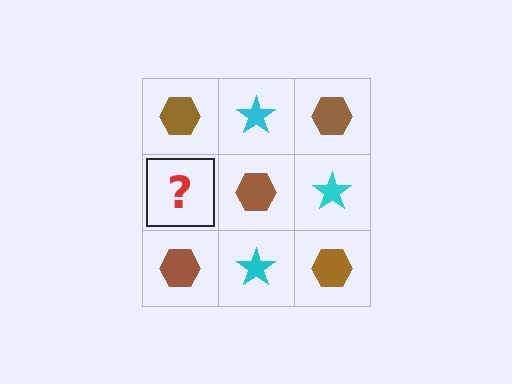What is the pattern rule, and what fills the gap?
The rule is that it alternates brown hexagon and cyan star in a checkerboard pattern. The gap should be filled with a cyan star.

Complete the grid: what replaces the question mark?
The question mark should be replaced with a cyan star.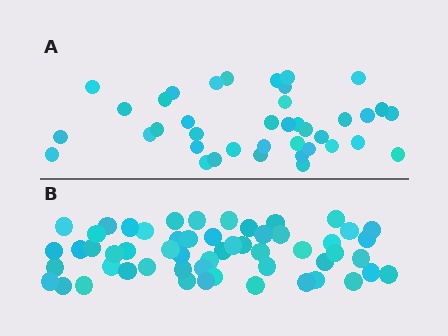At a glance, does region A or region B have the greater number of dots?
Region B (the bottom region) has more dots.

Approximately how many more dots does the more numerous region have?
Region B has approximately 15 more dots than region A.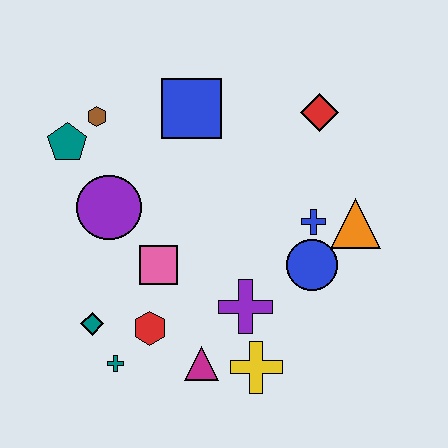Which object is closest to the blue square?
The brown hexagon is closest to the blue square.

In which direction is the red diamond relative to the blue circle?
The red diamond is above the blue circle.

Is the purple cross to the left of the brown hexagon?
No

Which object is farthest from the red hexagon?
The red diamond is farthest from the red hexagon.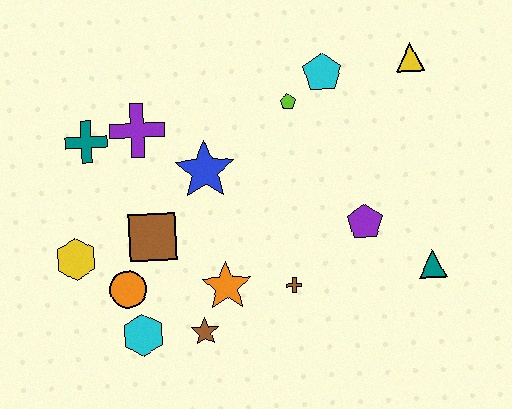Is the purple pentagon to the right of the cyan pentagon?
Yes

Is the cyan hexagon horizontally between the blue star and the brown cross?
No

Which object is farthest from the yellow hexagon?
The yellow triangle is farthest from the yellow hexagon.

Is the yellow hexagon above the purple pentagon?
No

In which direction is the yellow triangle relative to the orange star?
The yellow triangle is above the orange star.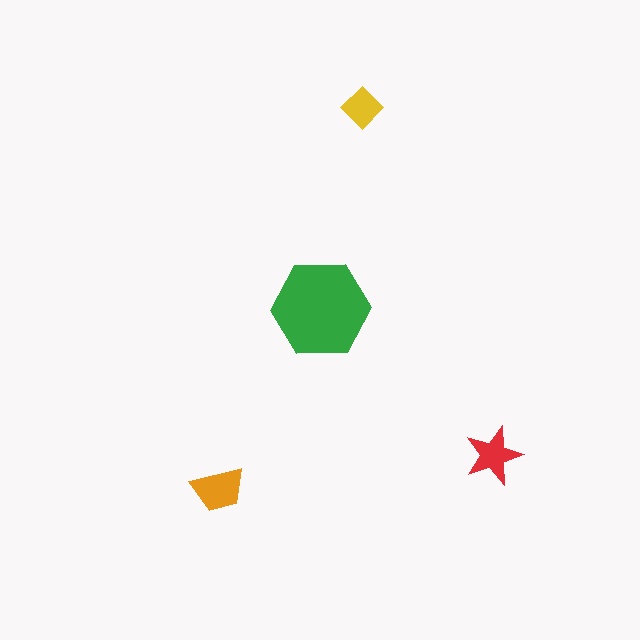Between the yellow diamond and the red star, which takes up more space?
The red star.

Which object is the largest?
The green hexagon.